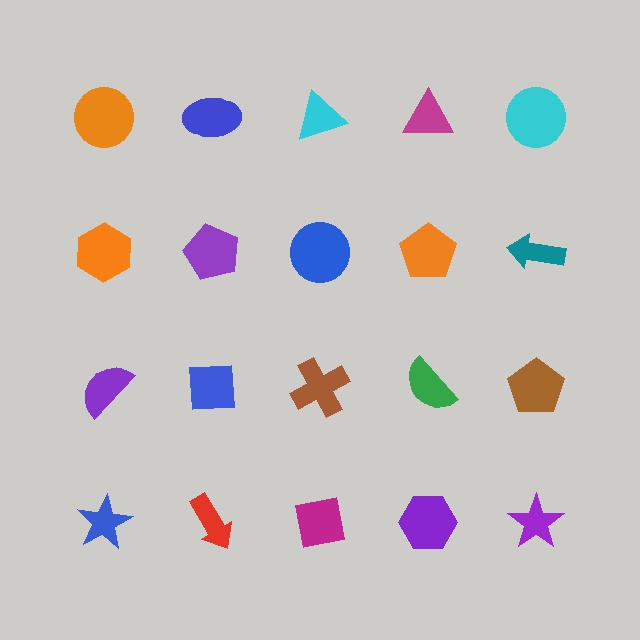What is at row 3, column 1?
A purple semicircle.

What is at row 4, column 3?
A magenta square.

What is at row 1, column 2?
A blue ellipse.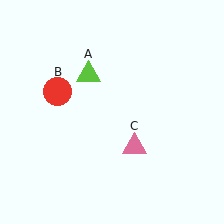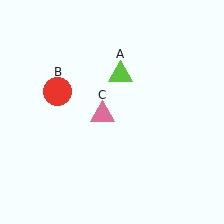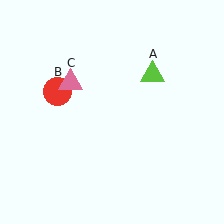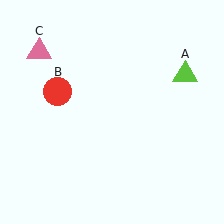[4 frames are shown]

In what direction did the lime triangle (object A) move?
The lime triangle (object A) moved right.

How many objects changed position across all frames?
2 objects changed position: lime triangle (object A), pink triangle (object C).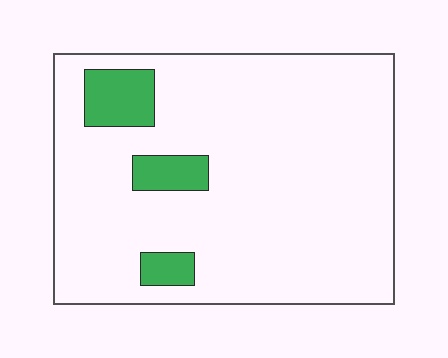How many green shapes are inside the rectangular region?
3.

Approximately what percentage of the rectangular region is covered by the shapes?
Approximately 10%.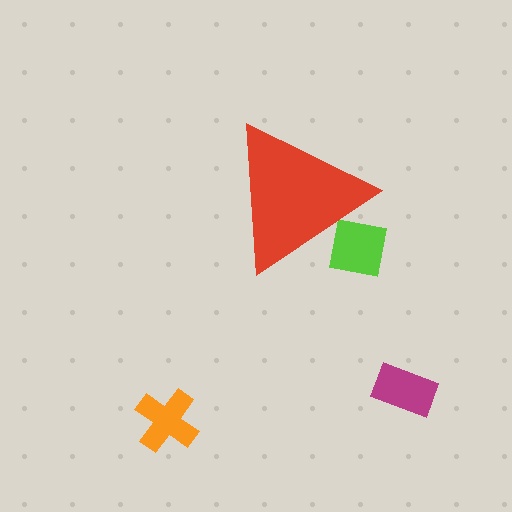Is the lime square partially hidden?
Yes, the lime square is partially hidden behind the red triangle.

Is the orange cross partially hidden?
No, the orange cross is fully visible.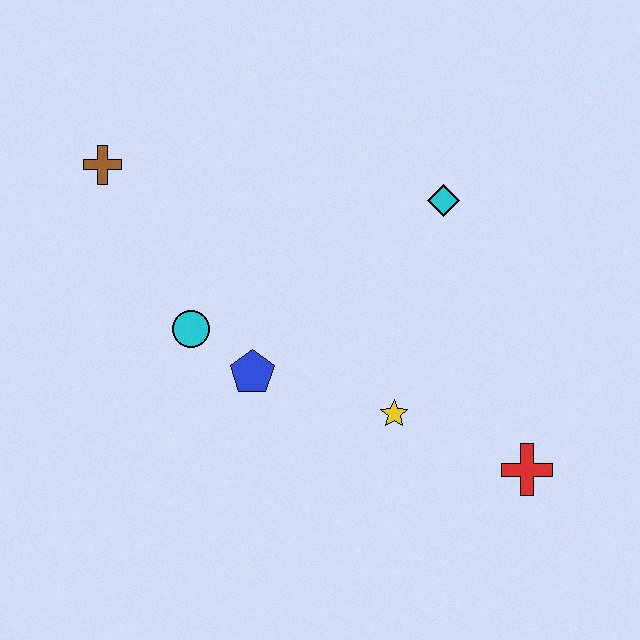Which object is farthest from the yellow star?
The brown cross is farthest from the yellow star.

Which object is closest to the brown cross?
The cyan circle is closest to the brown cross.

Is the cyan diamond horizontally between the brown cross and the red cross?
Yes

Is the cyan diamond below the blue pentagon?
No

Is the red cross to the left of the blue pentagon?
No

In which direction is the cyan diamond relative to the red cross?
The cyan diamond is above the red cross.